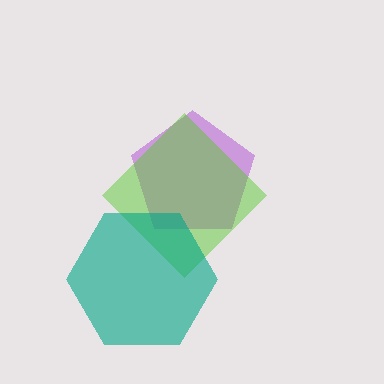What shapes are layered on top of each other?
The layered shapes are: a purple pentagon, a lime diamond, a teal hexagon.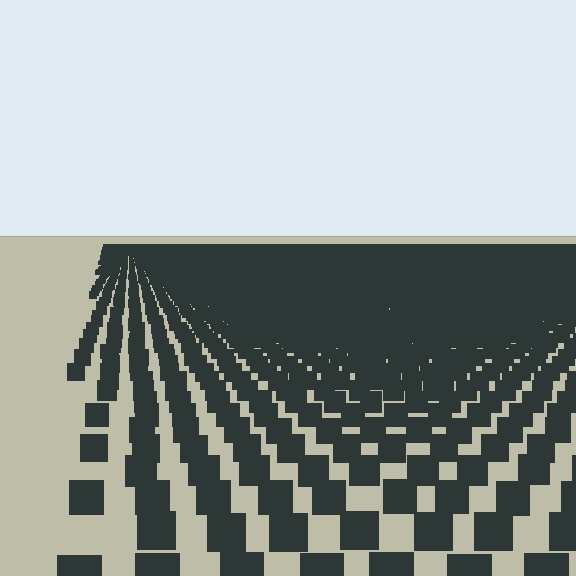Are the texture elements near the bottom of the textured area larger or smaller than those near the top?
Larger. Near the bottom, elements are closer to the viewer and appear at a bigger on-screen size.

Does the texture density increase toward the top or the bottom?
Density increases toward the top.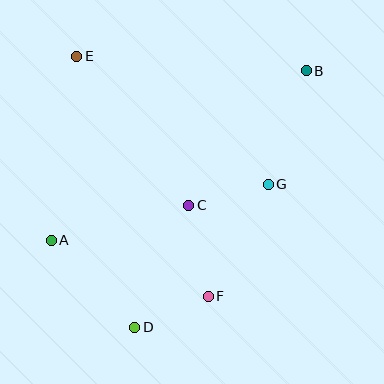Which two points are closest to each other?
Points D and F are closest to each other.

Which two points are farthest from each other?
Points B and D are farthest from each other.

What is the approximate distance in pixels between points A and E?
The distance between A and E is approximately 186 pixels.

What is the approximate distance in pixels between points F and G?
The distance between F and G is approximately 127 pixels.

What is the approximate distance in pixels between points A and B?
The distance between A and B is approximately 306 pixels.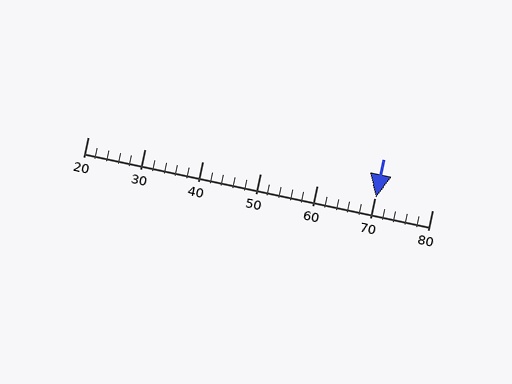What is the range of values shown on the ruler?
The ruler shows values from 20 to 80.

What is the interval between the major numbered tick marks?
The major tick marks are spaced 10 units apart.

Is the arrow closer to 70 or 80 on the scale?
The arrow is closer to 70.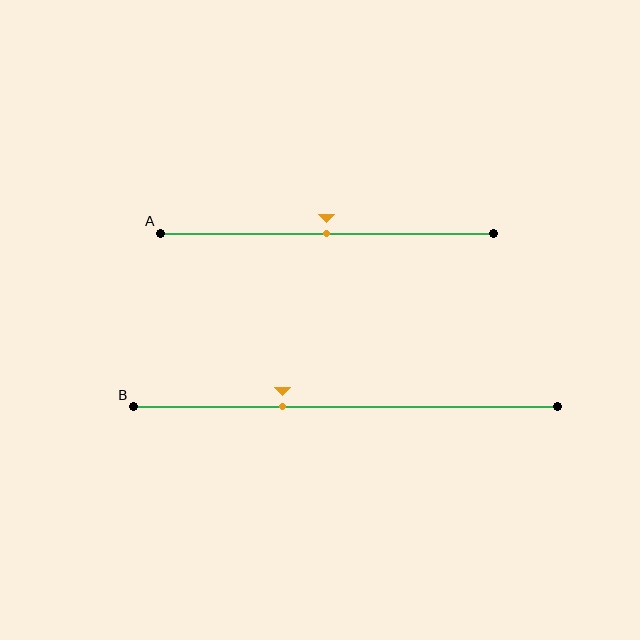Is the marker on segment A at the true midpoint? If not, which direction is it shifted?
Yes, the marker on segment A is at the true midpoint.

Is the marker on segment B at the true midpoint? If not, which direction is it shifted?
No, the marker on segment B is shifted to the left by about 15% of the segment length.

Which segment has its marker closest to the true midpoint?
Segment A has its marker closest to the true midpoint.